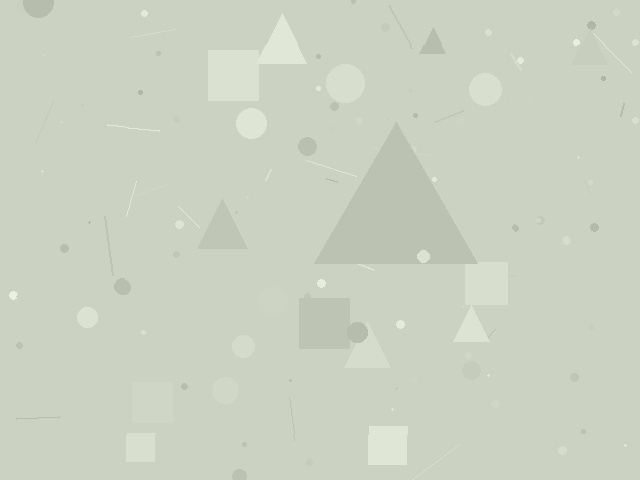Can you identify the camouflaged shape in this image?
The camouflaged shape is a triangle.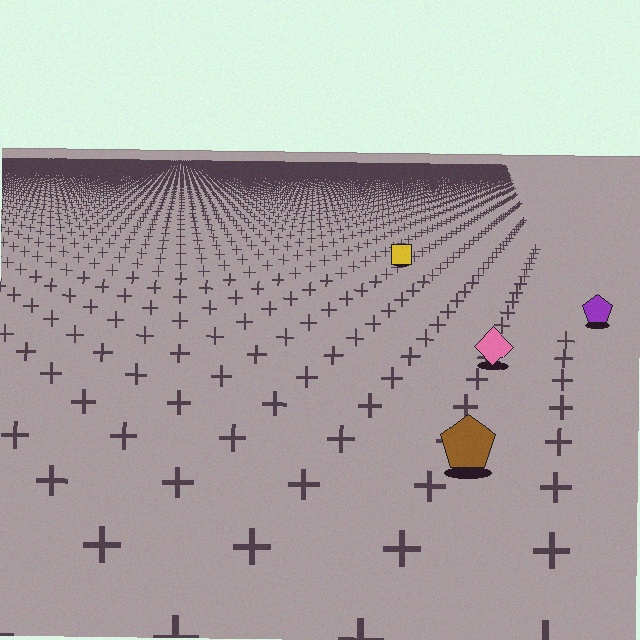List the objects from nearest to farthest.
From nearest to farthest: the brown pentagon, the pink diamond, the purple pentagon, the yellow square.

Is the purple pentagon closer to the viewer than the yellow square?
Yes. The purple pentagon is closer — you can tell from the texture gradient: the ground texture is coarser near it.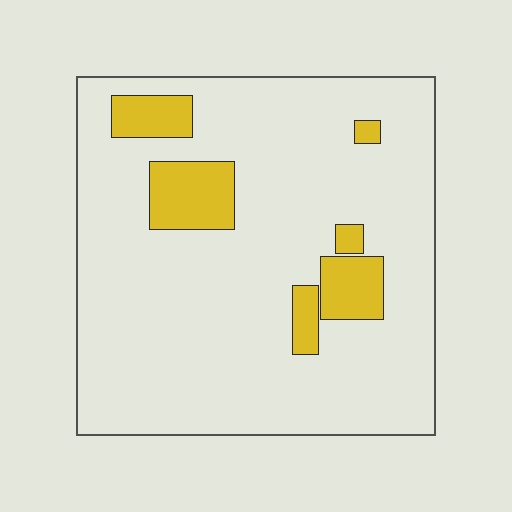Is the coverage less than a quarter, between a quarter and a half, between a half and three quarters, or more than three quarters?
Less than a quarter.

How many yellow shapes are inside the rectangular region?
6.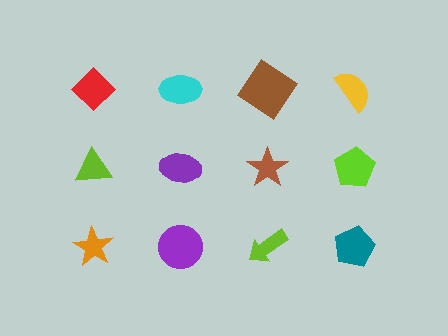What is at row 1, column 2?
A cyan ellipse.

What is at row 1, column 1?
A red diamond.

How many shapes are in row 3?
4 shapes.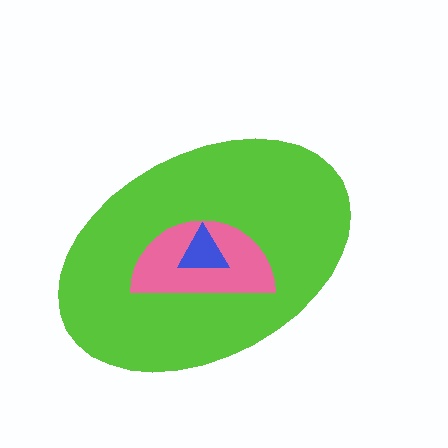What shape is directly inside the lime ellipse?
The pink semicircle.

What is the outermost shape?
The lime ellipse.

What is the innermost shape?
The blue triangle.